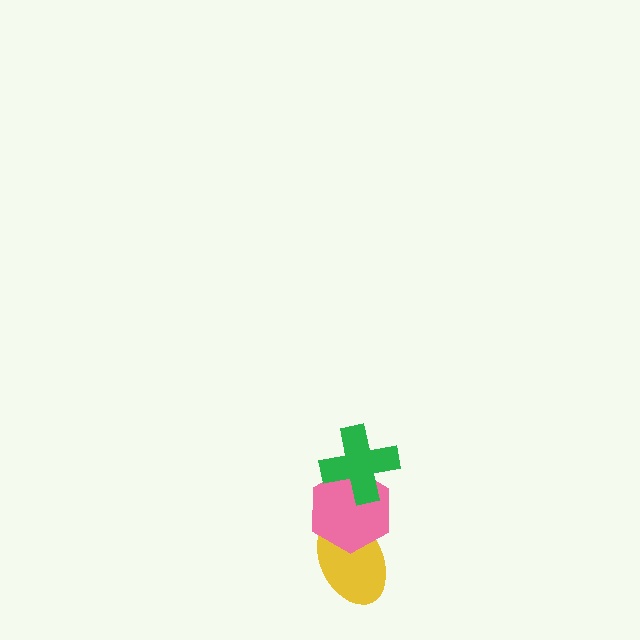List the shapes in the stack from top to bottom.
From top to bottom: the green cross, the pink hexagon, the yellow ellipse.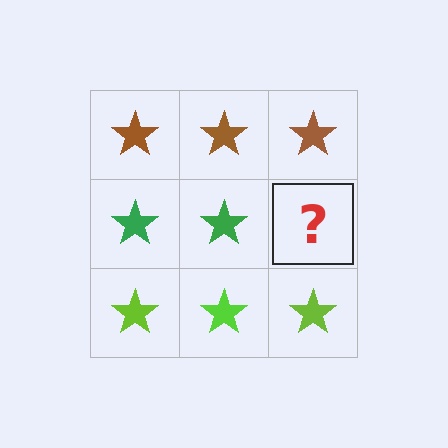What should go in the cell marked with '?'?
The missing cell should contain a green star.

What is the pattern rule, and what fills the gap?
The rule is that each row has a consistent color. The gap should be filled with a green star.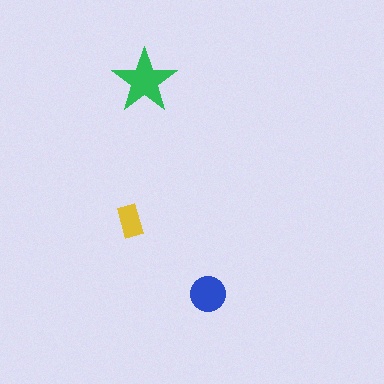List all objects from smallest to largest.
The yellow rectangle, the blue circle, the green star.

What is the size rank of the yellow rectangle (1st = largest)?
3rd.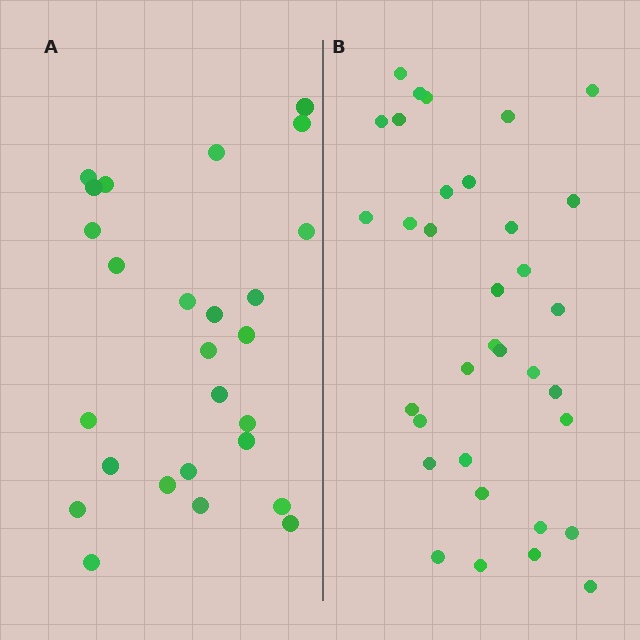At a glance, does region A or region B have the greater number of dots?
Region B (the right region) has more dots.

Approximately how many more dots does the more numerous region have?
Region B has roughly 8 or so more dots than region A.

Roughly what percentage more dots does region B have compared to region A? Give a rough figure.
About 30% more.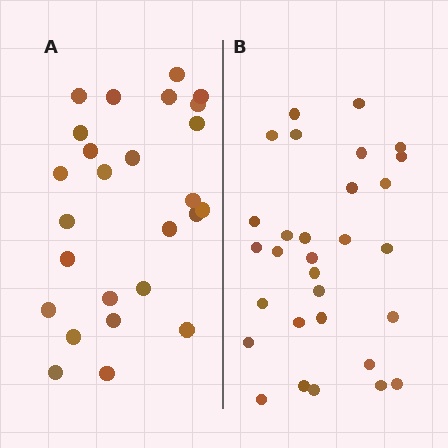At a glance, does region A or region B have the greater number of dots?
Region B (the right region) has more dots.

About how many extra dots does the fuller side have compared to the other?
Region B has about 4 more dots than region A.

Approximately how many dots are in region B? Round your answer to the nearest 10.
About 30 dots.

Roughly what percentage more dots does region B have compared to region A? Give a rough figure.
About 15% more.